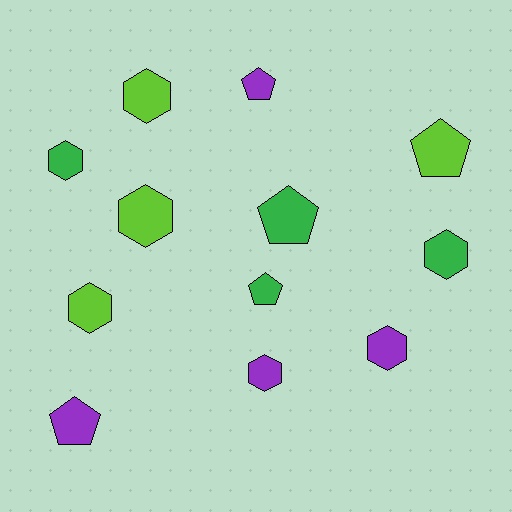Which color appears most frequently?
Green, with 4 objects.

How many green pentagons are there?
There are 2 green pentagons.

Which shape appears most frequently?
Hexagon, with 7 objects.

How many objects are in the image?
There are 12 objects.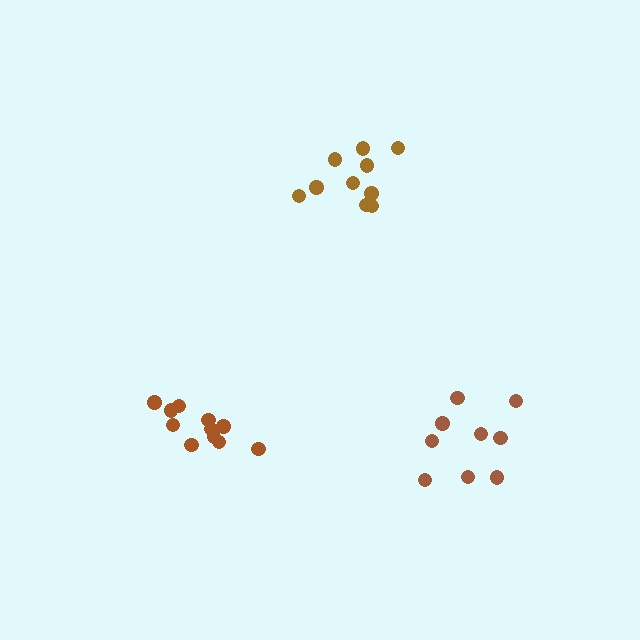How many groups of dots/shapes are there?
There are 3 groups.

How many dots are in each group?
Group 1: 11 dots, Group 2: 10 dots, Group 3: 9 dots (30 total).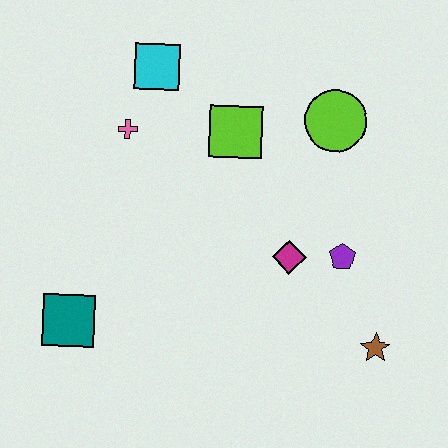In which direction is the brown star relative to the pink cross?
The brown star is to the right of the pink cross.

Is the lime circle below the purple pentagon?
No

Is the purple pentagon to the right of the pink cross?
Yes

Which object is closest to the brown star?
The purple pentagon is closest to the brown star.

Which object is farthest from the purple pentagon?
The teal square is farthest from the purple pentagon.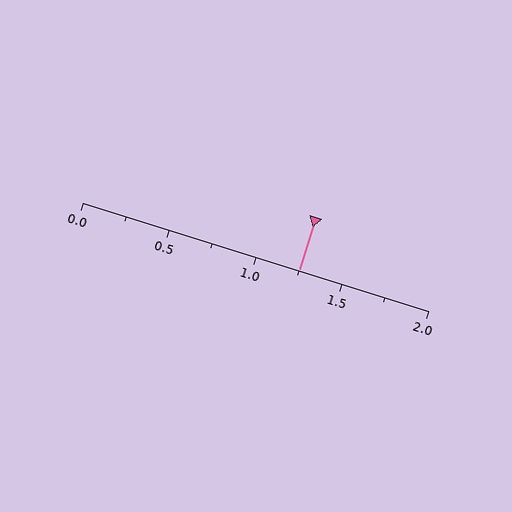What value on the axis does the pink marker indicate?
The marker indicates approximately 1.25.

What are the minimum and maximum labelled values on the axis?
The axis runs from 0.0 to 2.0.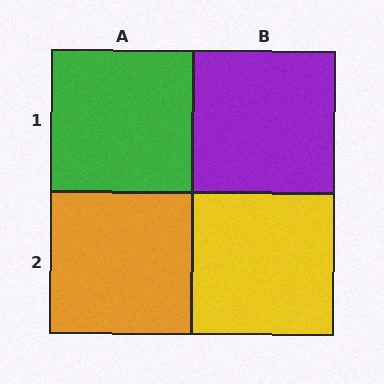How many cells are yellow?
1 cell is yellow.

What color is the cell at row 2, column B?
Yellow.